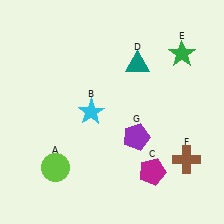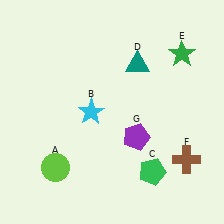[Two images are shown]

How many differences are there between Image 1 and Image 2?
There is 1 difference between the two images.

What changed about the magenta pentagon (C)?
In Image 1, C is magenta. In Image 2, it changed to green.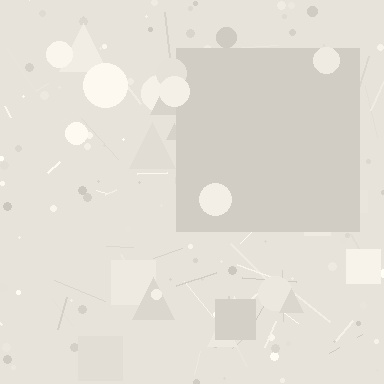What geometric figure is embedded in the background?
A square is embedded in the background.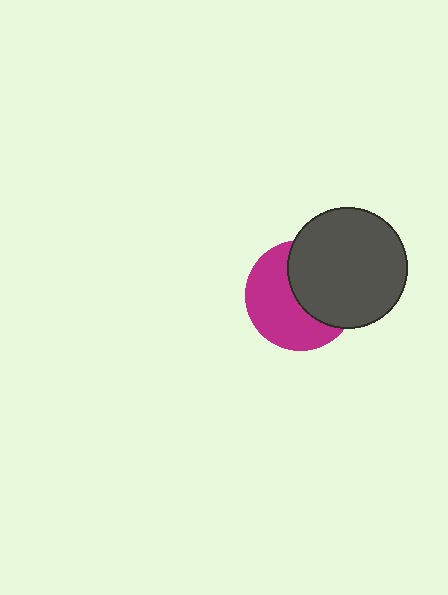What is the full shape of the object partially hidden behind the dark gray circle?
The partially hidden object is a magenta circle.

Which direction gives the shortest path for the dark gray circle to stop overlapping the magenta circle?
Moving right gives the shortest separation.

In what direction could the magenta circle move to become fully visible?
The magenta circle could move left. That would shift it out from behind the dark gray circle entirely.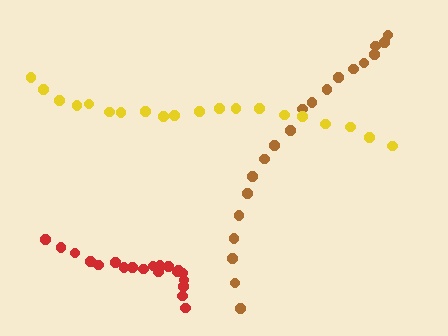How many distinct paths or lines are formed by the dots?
There are 3 distinct paths.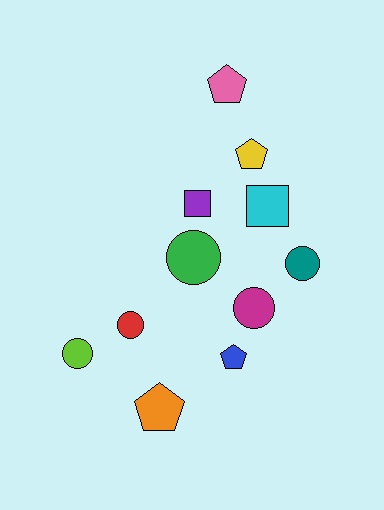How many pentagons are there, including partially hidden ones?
There are 4 pentagons.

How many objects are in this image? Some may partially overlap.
There are 11 objects.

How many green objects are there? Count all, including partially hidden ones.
There is 1 green object.